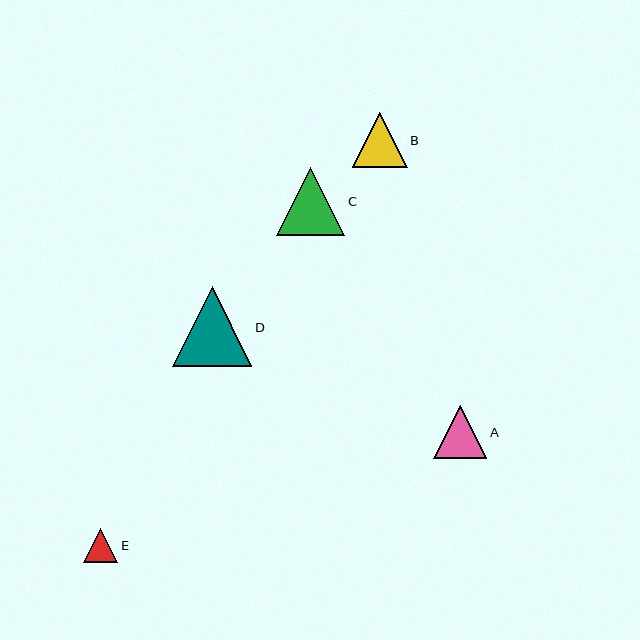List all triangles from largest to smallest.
From largest to smallest: D, C, B, A, E.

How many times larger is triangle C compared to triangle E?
Triangle C is approximately 2.0 times the size of triangle E.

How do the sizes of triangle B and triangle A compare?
Triangle B and triangle A are approximately the same size.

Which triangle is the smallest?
Triangle E is the smallest with a size of approximately 35 pixels.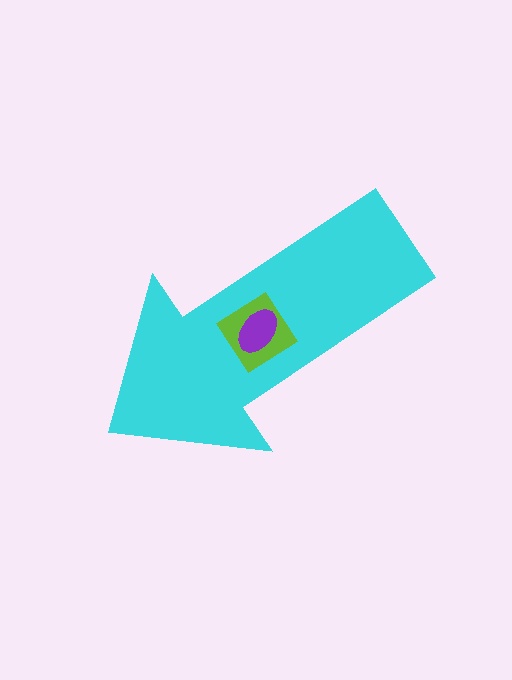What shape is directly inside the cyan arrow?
The lime diamond.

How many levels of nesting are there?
3.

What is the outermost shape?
The cyan arrow.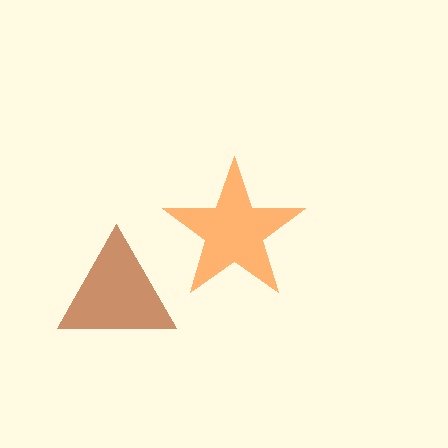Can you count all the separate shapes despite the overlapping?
Yes, there are 2 separate shapes.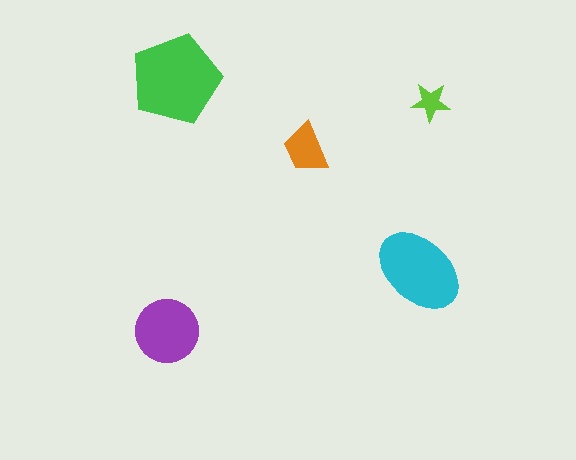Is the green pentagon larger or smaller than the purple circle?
Larger.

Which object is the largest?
The green pentagon.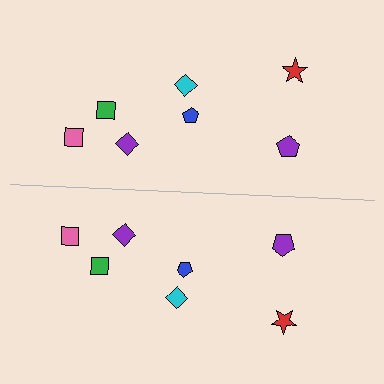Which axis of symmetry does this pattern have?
The pattern has a horizontal axis of symmetry running through the center of the image.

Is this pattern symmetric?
Yes, this pattern has bilateral (reflection) symmetry.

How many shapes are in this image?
There are 14 shapes in this image.